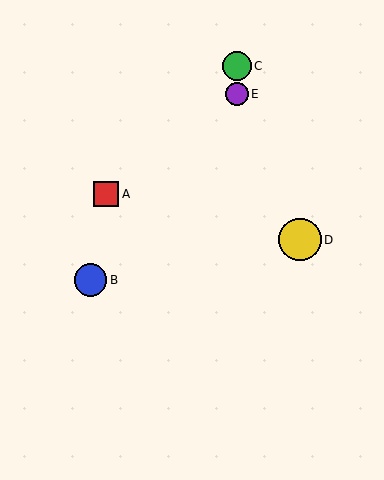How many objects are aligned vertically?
2 objects (C, E) are aligned vertically.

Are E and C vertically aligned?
Yes, both are at x≈237.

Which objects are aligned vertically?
Objects C, E are aligned vertically.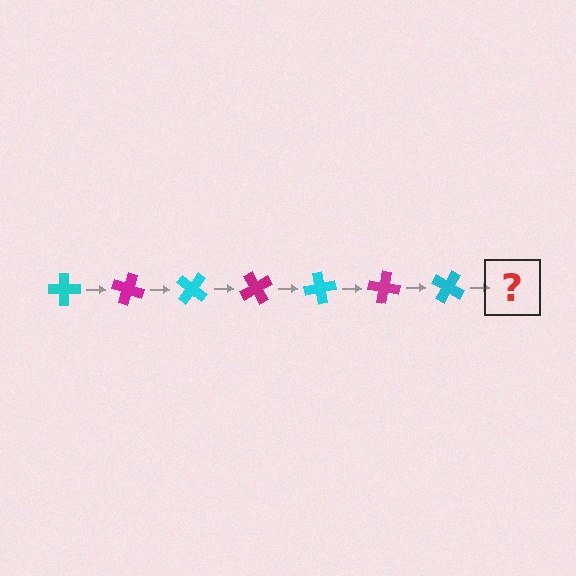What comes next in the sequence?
The next element should be a magenta cross, rotated 140 degrees from the start.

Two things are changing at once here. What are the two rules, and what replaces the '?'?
The two rules are that it rotates 20 degrees each step and the color cycles through cyan and magenta. The '?' should be a magenta cross, rotated 140 degrees from the start.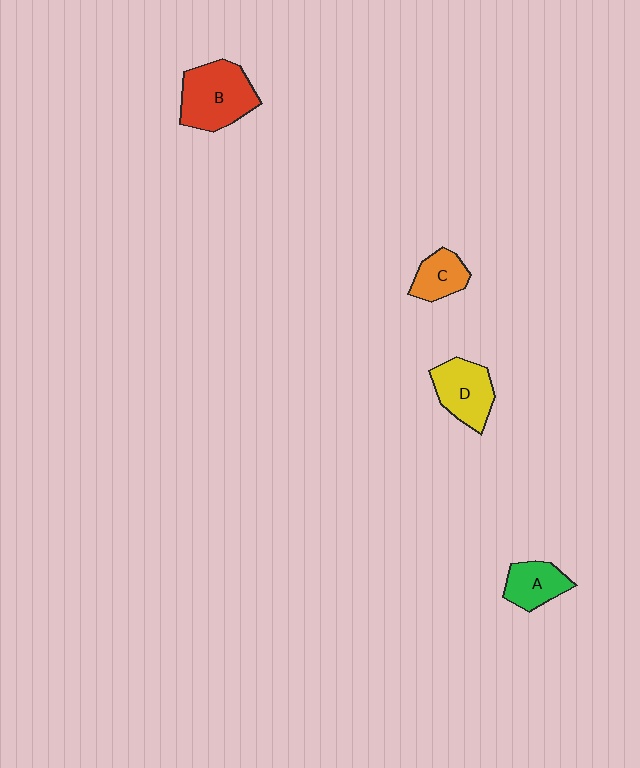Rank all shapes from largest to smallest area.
From largest to smallest: B (red), D (yellow), A (green), C (orange).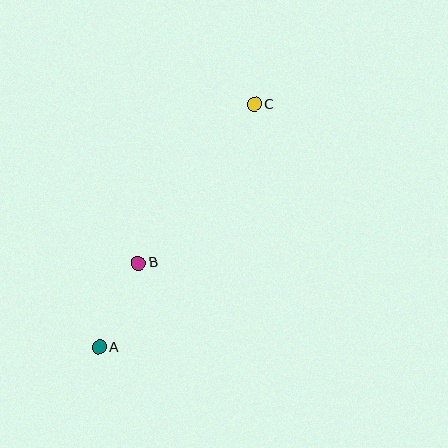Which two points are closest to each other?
Points A and B are closest to each other.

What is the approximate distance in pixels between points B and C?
The distance between B and C is approximately 196 pixels.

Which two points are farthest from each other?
Points A and C are farthest from each other.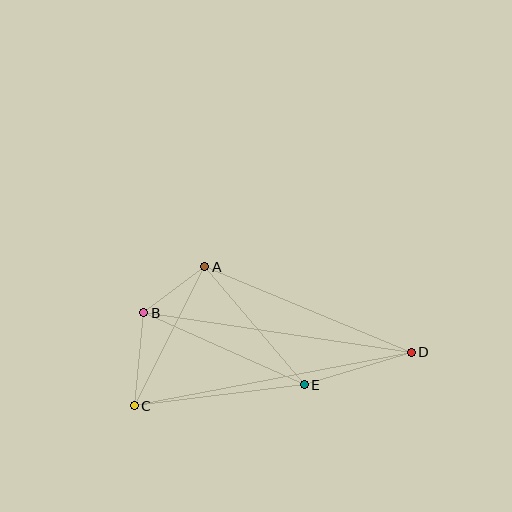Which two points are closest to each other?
Points A and B are closest to each other.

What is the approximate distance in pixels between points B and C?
The distance between B and C is approximately 94 pixels.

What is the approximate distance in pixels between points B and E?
The distance between B and E is approximately 176 pixels.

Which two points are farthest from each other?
Points C and D are farthest from each other.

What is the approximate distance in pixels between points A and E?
The distance between A and E is approximately 155 pixels.